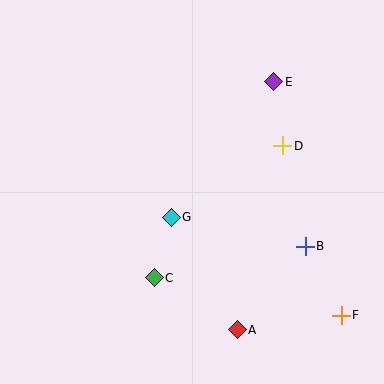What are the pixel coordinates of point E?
Point E is at (274, 82).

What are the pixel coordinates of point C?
Point C is at (154, 278).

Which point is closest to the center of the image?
Point G at (171, 217) is closest to the center.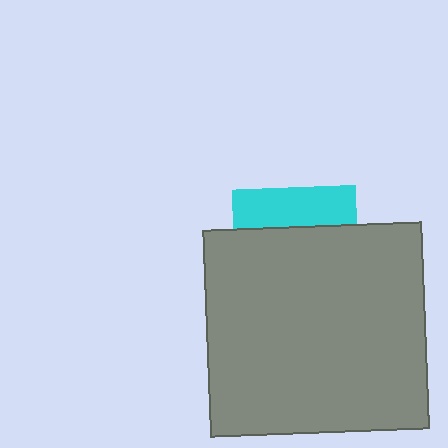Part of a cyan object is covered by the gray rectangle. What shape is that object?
It is a square.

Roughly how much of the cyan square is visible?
A small part of it is visible (roughly 32%).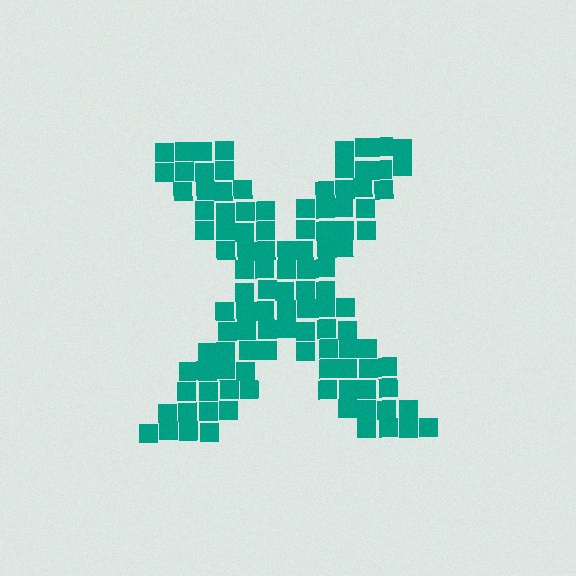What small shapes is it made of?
It is made of small squares.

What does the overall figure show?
The overall figure shows the letter X.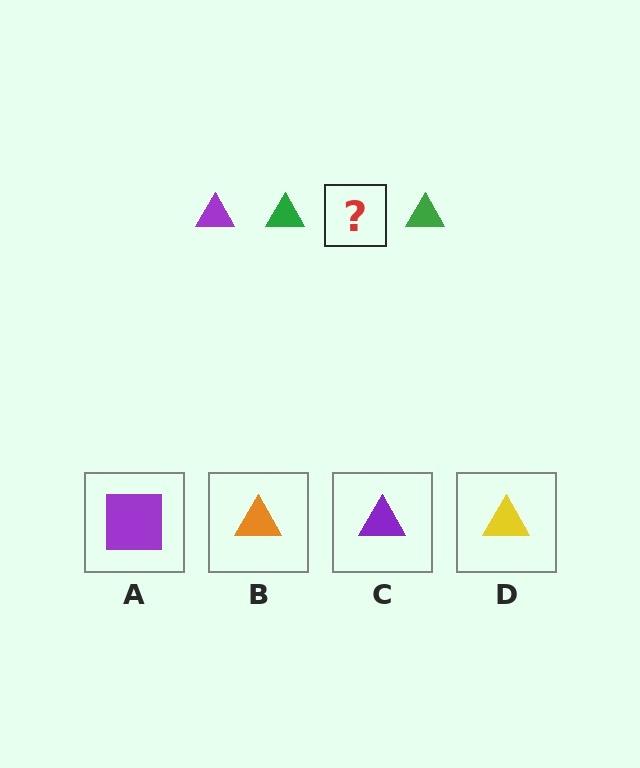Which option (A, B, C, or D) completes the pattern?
C.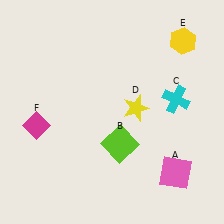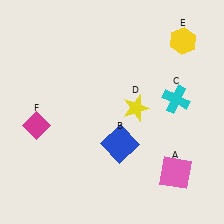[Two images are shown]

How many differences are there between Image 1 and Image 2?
There is 1 difference between the two images.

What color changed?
The square (B) changed from lime in Image 1 to blue in Image 2.